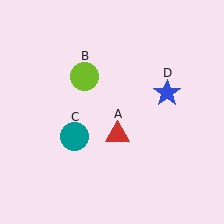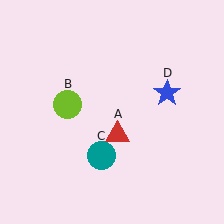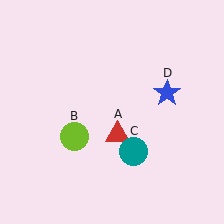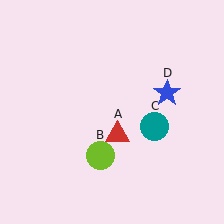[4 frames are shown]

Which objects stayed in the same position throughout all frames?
Red triangle (object A) and blue star (object D) remained stationary.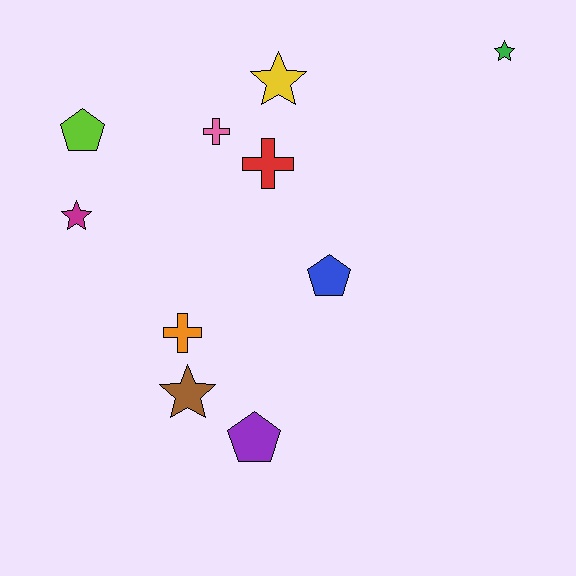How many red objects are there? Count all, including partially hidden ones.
There is 1 red object.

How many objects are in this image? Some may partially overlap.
There are 10 objects.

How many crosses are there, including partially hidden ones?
There are 3 crosses.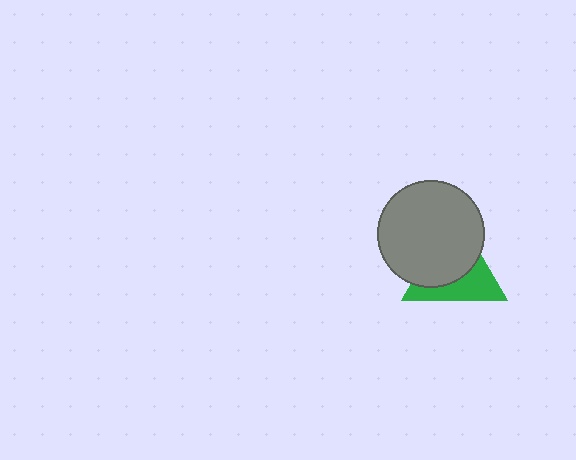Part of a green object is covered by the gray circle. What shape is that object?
It is a triangle.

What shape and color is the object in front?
The object in front is a gray circle.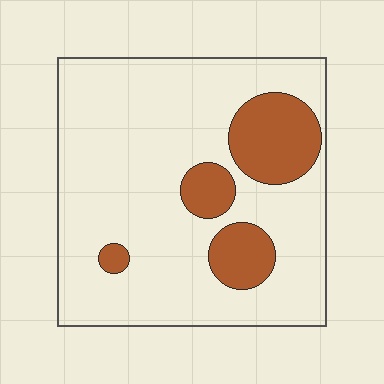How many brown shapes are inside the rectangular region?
4.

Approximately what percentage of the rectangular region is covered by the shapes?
Approximately 20%.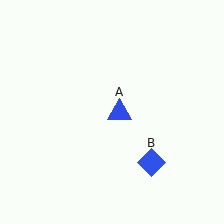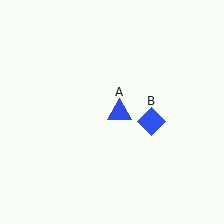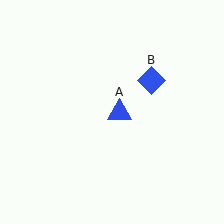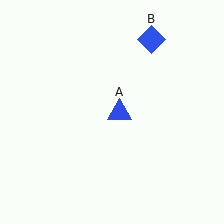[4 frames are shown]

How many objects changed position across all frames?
1 object changed position: blue diamond (object B).